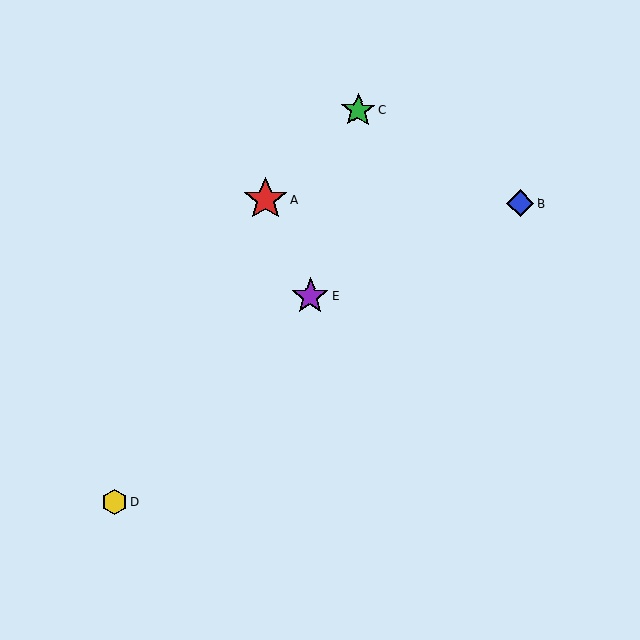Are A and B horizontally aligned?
Yes, both are at y≈199.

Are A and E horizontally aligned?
No, A is at y≈199 and E is at y≈296.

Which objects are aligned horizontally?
Objects A, B are aligned horizontally.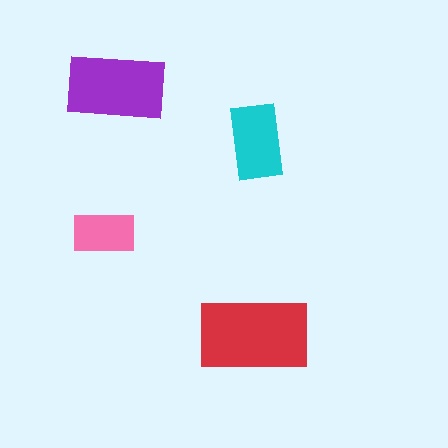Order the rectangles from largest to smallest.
the red one, the purple one, the cyan one, the pink one.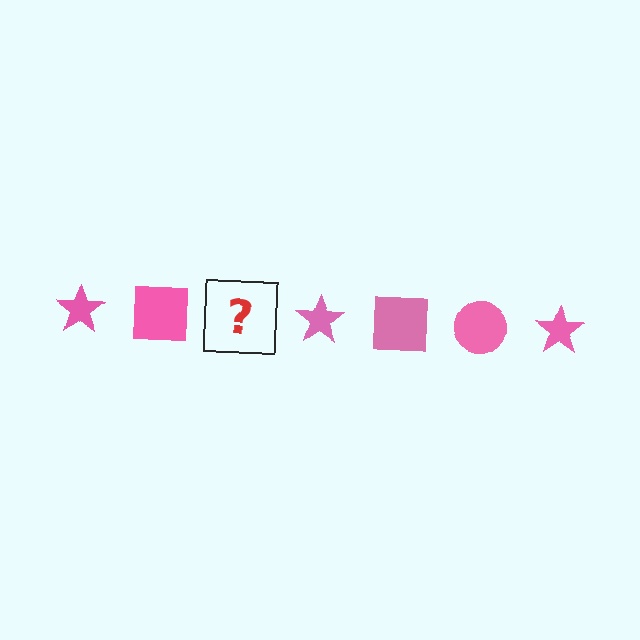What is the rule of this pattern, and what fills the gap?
The rule is that the pattern cycles through star, square, circle shapes in pink. The gap should be filled with a pink circle.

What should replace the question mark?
The question mark should be replaced with a pink circle.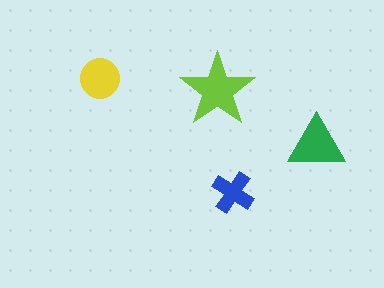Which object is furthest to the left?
The yellow circle is leftmost.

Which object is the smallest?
The blue cross.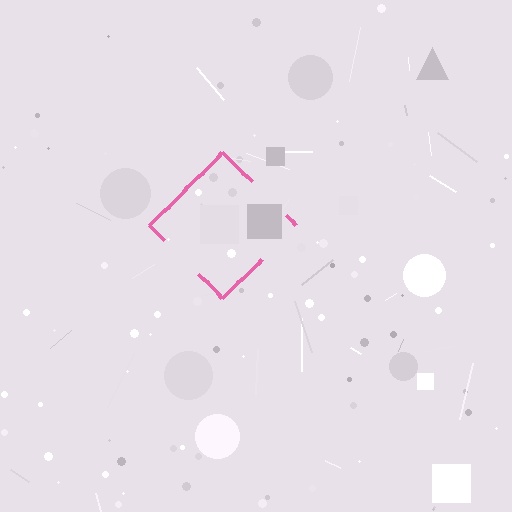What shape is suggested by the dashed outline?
The dashed outline suggests a diamond.